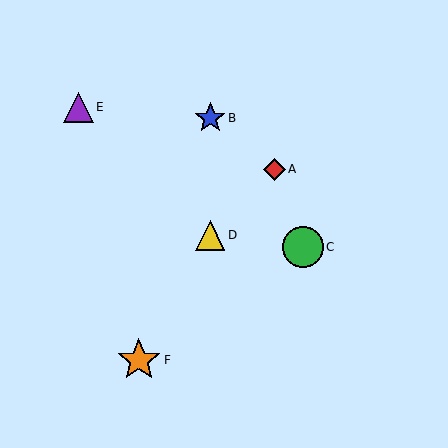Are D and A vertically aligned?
No, D is at x≈210 and A is at x≈274.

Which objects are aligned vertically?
Objects B, D are aligned vertically.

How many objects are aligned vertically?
2 objects (B, D) are aligned vertically.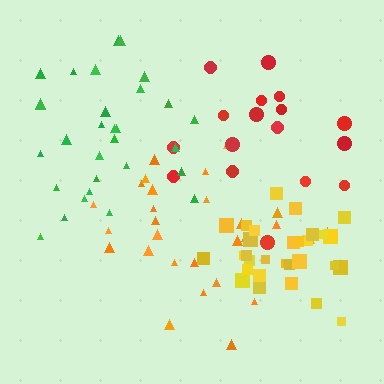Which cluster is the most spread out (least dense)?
Green.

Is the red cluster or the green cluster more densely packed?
Red.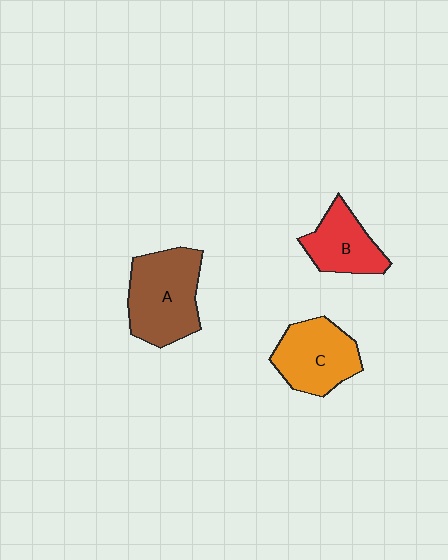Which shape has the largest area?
Shape A (brown).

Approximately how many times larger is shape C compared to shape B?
Approximately 1.3 times.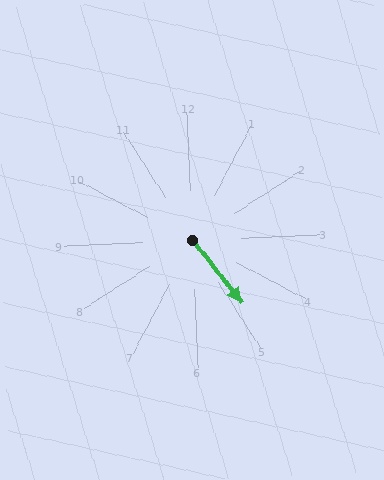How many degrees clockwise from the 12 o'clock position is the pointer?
Approximately 144 degrees.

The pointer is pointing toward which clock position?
Roughly 5 o'clock.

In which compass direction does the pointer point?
Southeast.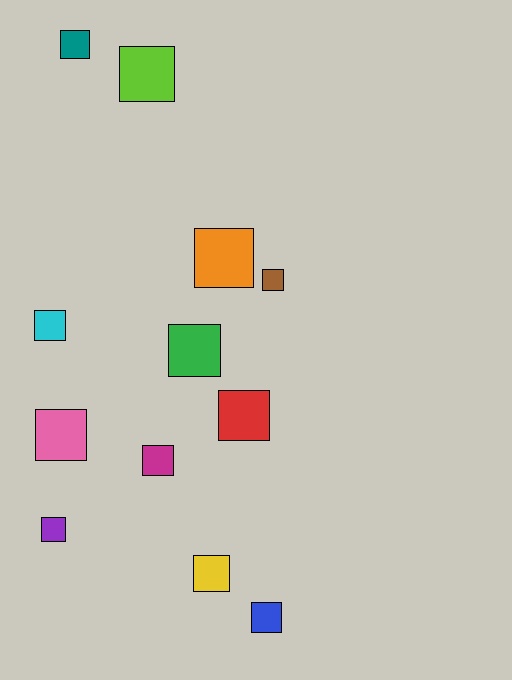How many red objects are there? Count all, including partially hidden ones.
There is 1 red object.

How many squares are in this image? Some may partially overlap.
There are 12 squares.